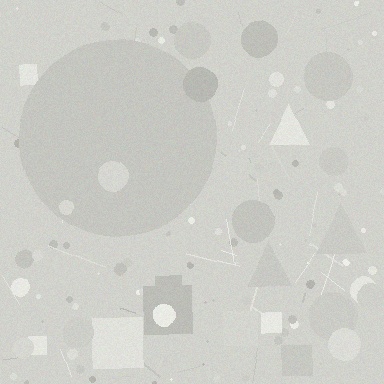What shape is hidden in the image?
A circle is hidden in the image.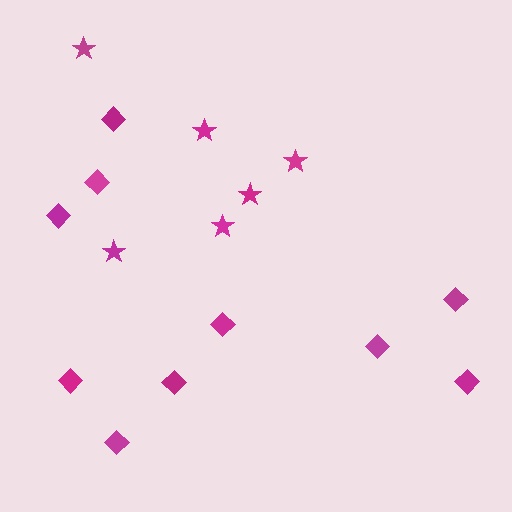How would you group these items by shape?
There are 2 groups: one group of diamonds (10) and one group of stars (6).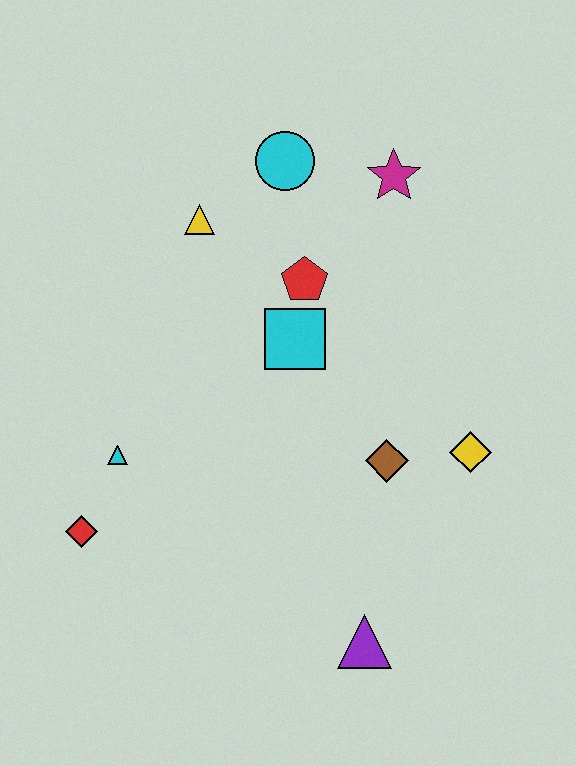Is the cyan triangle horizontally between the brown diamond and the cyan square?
No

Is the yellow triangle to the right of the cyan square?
No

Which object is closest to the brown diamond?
The yellow diamond is closest to the brown diamond.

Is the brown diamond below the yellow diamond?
Yes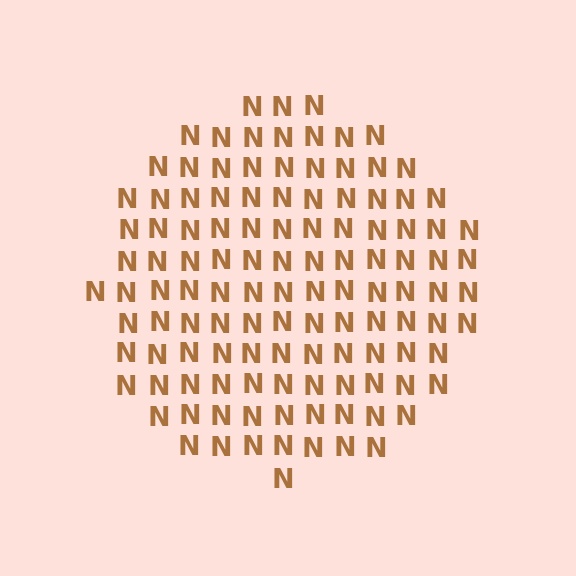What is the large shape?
The large shape is a circle.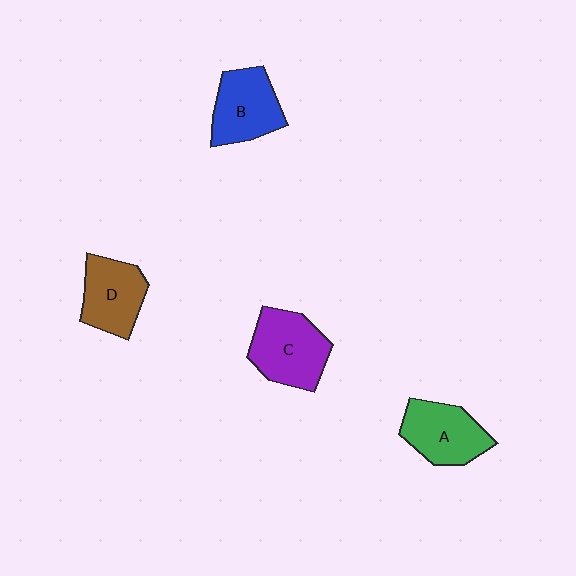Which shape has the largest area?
Shape C (purple).